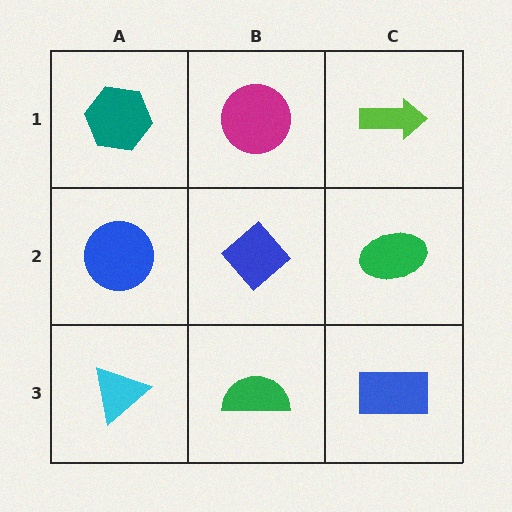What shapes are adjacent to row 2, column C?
A lime arrow (row 1, column C), a blue rectangle (row 3, column C), a blue diamond (row 2, column B).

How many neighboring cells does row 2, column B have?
4.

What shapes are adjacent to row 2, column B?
A magenta circle (row 1, column B), a green semicircle (row 3, column B), a blue circle (row 2, column A), a green ellipse (row 2, column C).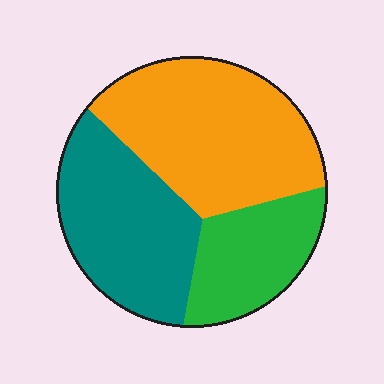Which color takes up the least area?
Green, at roughly 20%.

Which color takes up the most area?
Orange, at roughly 45%.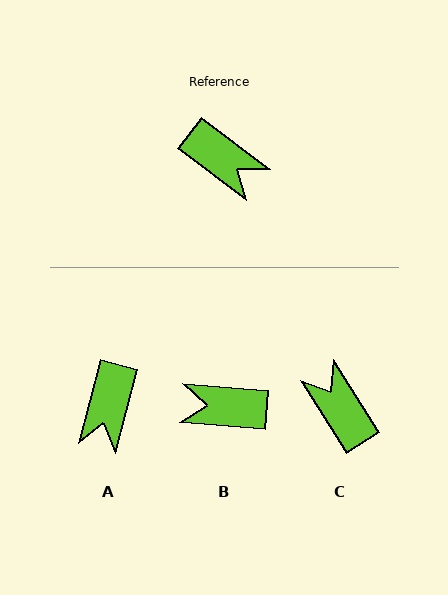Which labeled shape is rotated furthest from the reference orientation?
C, about 160 degrees away.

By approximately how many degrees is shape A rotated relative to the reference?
Approximately 68 degrees clockwise.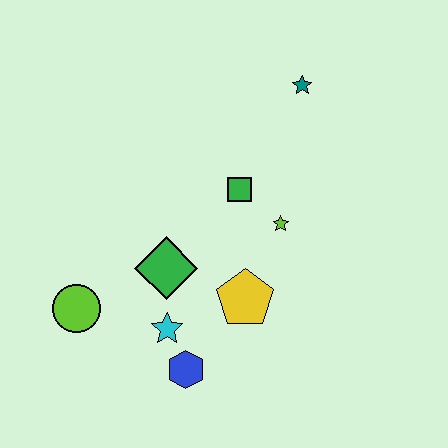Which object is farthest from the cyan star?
The teal star is farthest from the cyan star.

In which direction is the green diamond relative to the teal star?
The green diamond is below the teal star.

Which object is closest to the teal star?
The green square is closest to the teal star.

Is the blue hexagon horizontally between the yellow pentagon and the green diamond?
Yes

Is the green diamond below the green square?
Yes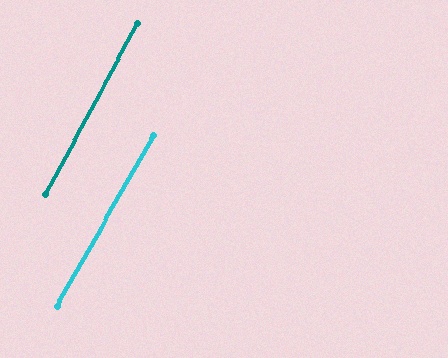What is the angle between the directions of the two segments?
Approximately 2 degrees.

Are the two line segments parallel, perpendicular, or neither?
Parallel — their directions differ by only 1.6°.